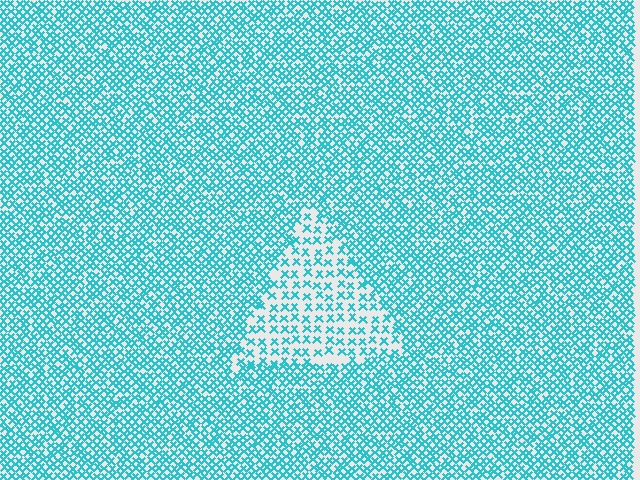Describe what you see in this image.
The image contains small cyan elements arranged at two different densities. A triangle-shaped region is visible where the elements are less densely packed than the surrounding area.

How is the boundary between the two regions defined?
The boundary is defined by a change in element density (approximately 2.1x ratio). All elements are the same color, size, and shape.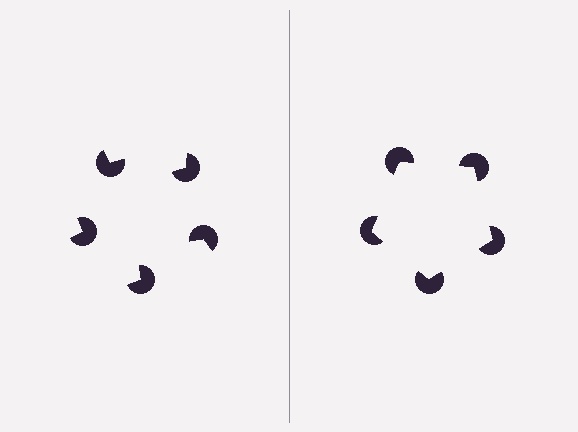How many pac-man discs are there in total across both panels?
10 — 5 on each side.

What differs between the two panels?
The pac-man discs are positioned identically on both sides; only the wedge orientations differ. On the right they align to a pentagon; on the left they are misaligned.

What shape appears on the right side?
An illusory pentagon.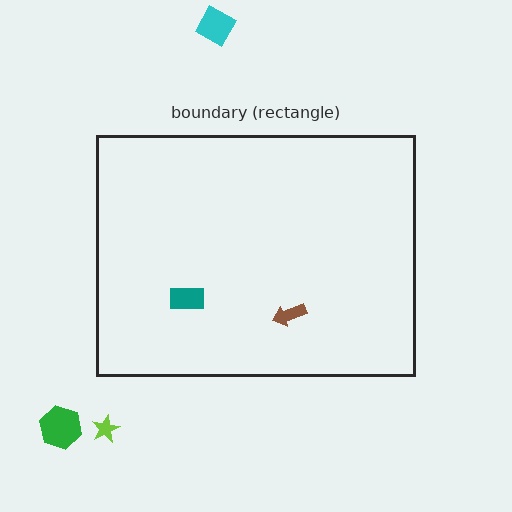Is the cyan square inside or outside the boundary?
Outside.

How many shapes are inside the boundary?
2 inside, 3 outside.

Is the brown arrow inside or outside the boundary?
Inside.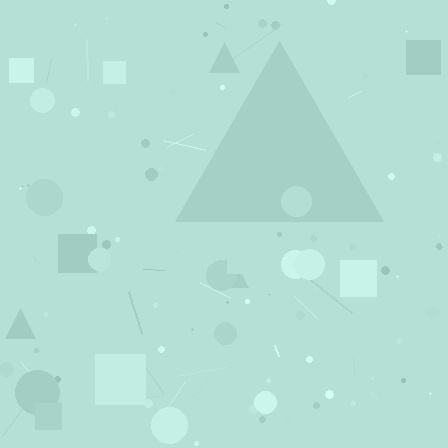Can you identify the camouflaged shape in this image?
The camouflaged shape is a triangle.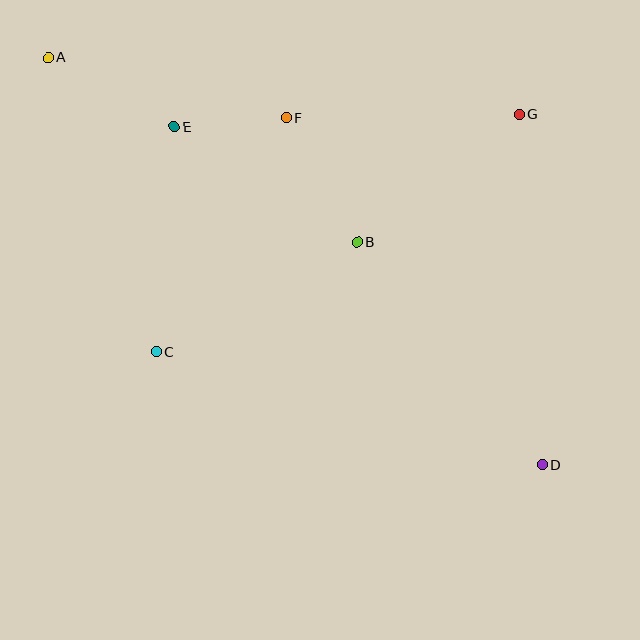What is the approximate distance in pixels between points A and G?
The distance between A and G is approximately 475 pixels.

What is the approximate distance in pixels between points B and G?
The distance between B and G is approximately 206 pixels.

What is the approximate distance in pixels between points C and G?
The distance between C and G is approximately 434 pixels.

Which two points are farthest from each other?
Points A and D are farthest from each other.